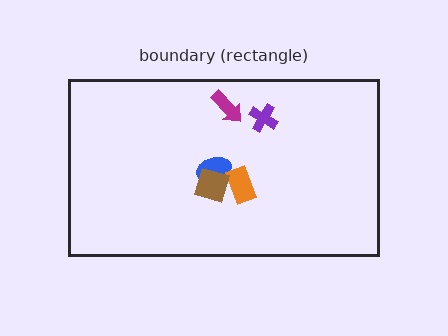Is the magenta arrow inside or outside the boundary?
Inside.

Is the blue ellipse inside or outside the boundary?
Inside.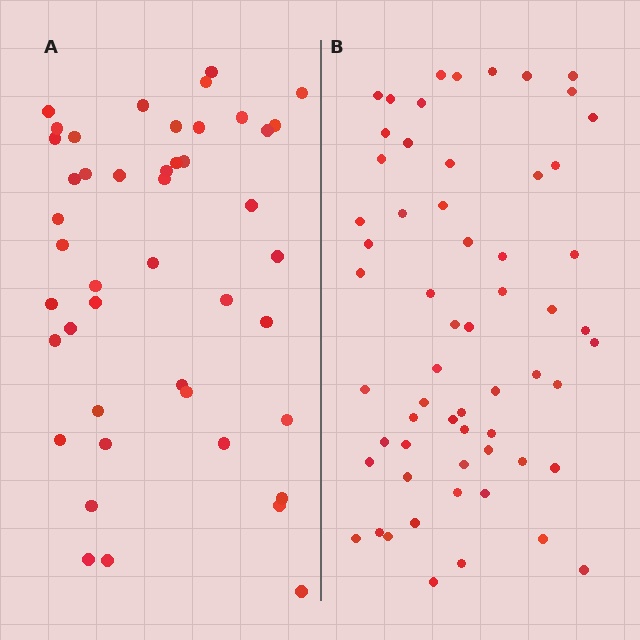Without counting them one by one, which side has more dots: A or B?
Region B (the right region) has more dots.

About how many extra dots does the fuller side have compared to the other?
Region B has approximately 15 more dots than region A.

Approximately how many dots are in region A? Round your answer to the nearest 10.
About 40 dots. (The exact count is 45, which rounds to 40.)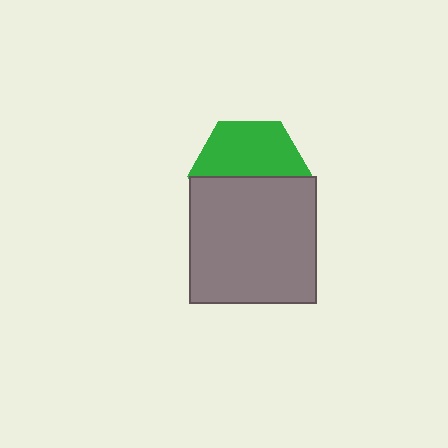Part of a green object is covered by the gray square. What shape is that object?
It is a hexagon.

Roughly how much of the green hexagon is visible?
About half of it is visible (roughly 49%).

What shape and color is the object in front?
The object in front is a gray square.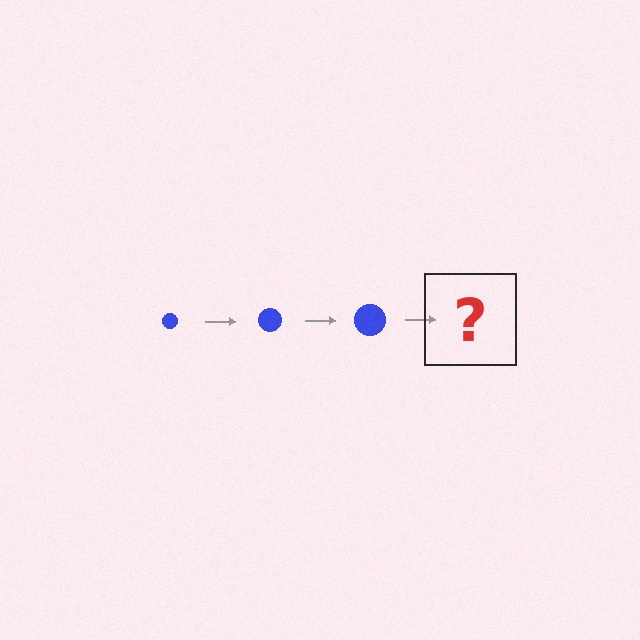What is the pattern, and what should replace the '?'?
The pattern is that the circle gets progressively larger each step. The '?' should be a blue circle, larger than the previous one.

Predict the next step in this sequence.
The next step is a blue circle, larger than the previous one.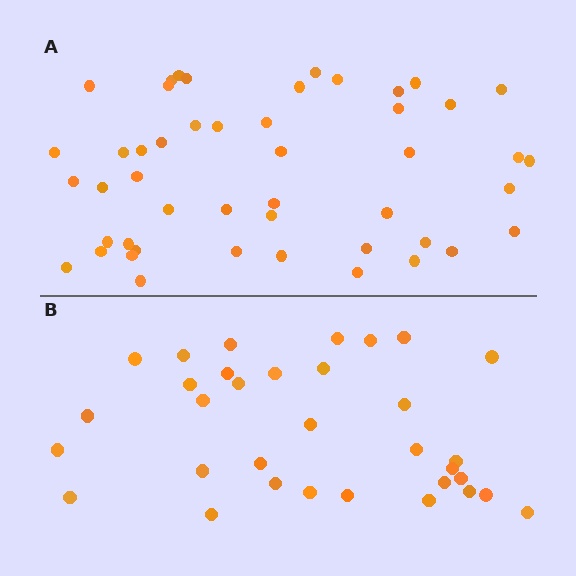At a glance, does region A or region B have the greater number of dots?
Region A (the top region) has more dots.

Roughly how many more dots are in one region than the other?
Region A has approximately 15 more dots than region B.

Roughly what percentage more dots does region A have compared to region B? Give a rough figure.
About 45% more.